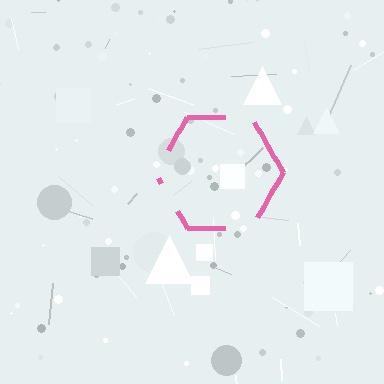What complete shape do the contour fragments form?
The contour fragments form a hexagon.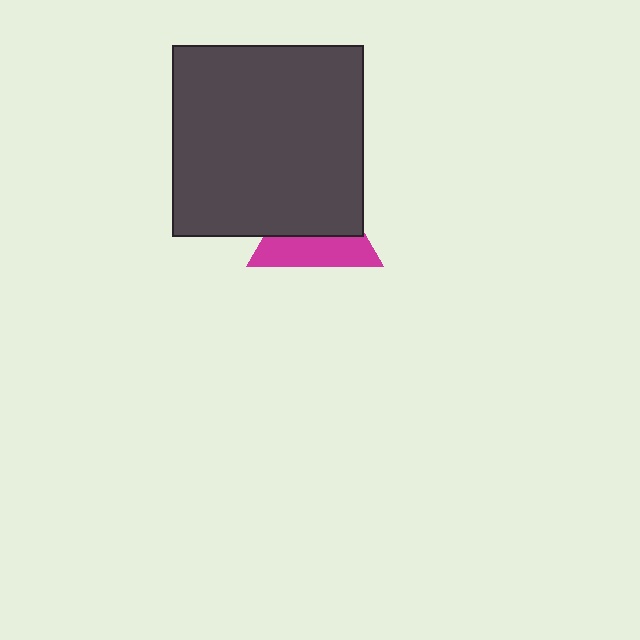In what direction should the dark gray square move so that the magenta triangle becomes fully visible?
The dark gray square should move up. That is the shortest direction to clear the overlap and leave the magenta triangle fully visible.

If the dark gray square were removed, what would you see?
You would see the complete magenta triangle.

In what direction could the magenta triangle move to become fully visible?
The magenta triangle could move down. That would shift it out from behind the dark gray square entirely.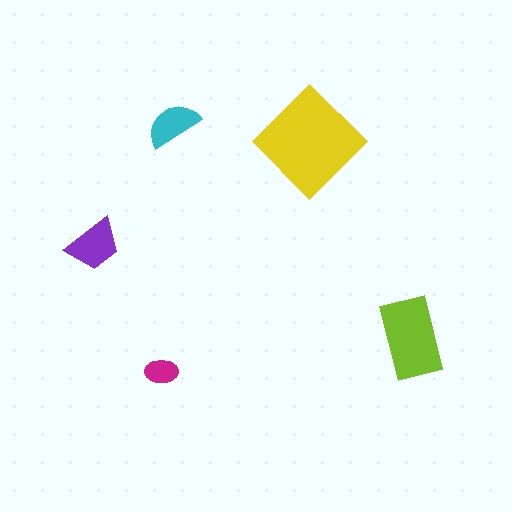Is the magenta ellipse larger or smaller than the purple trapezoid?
Smaller.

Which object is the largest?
The yellow diamond.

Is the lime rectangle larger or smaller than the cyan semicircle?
Larger.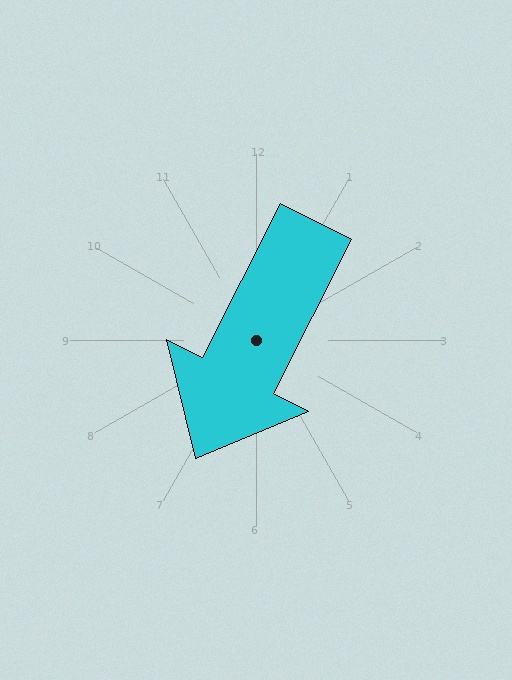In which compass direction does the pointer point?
Southwest.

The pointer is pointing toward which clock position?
Roughly 7 o'clock.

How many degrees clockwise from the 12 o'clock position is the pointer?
Approximately 207 degrees.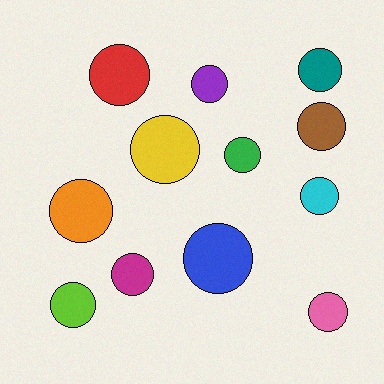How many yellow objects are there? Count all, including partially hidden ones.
There is 1 yellow object.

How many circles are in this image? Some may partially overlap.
There are 12 circles.